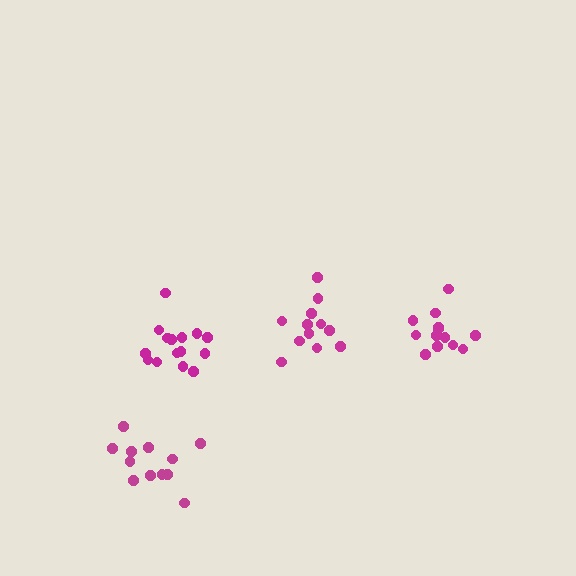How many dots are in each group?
Group 1: 12 dots, Group 2: 12 dots, Group 3: 16 dots, Group 4: 13 dots (53 total).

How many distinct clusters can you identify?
There are 4 distinct clusters.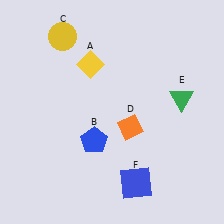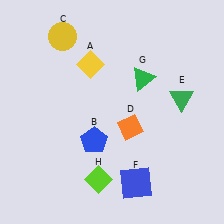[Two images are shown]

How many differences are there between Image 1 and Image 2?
There are 2 differences between the two images.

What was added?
A green triangle (G), a lime diamond (H) were added in Image 2.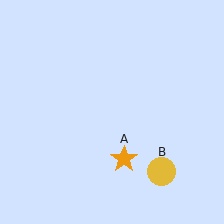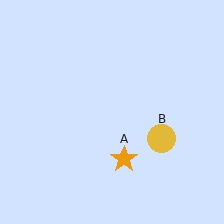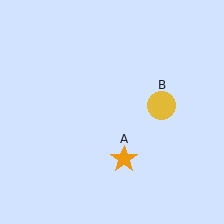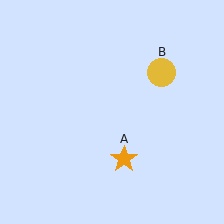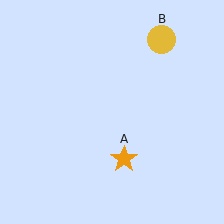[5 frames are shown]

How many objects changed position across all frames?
1 object changed position: yellow circle (object B).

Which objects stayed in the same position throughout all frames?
Orange star (object A) remained stationary.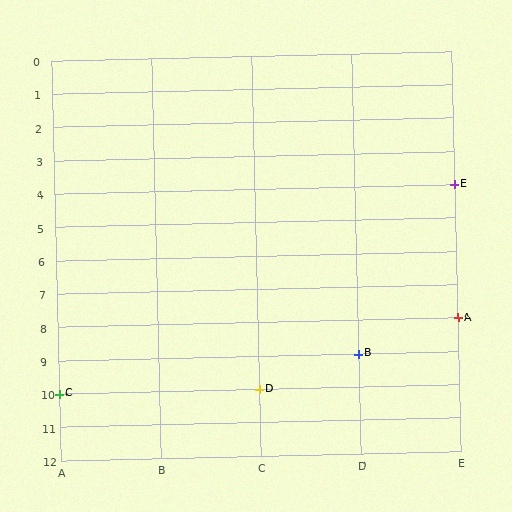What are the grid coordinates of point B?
Point B is at grid coordinates (D, 9).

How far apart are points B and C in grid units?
Points B and C are 3 columns and 1 row apart (about 3.2 grid units diagonally).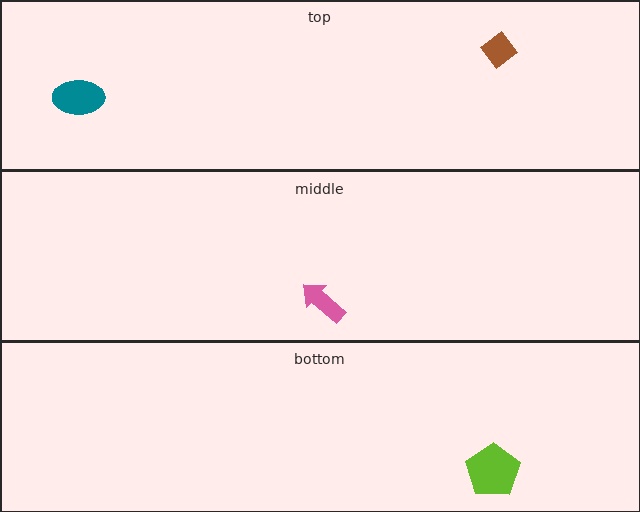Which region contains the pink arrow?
The middle region.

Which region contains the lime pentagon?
The bottom region.